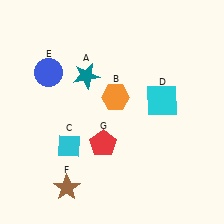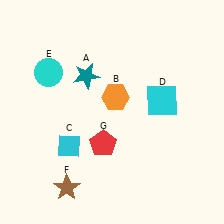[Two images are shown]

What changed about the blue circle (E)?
In Image 1, E is blue. In Image 2, it changed to cyan.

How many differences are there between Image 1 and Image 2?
There is 1 difference between the two images.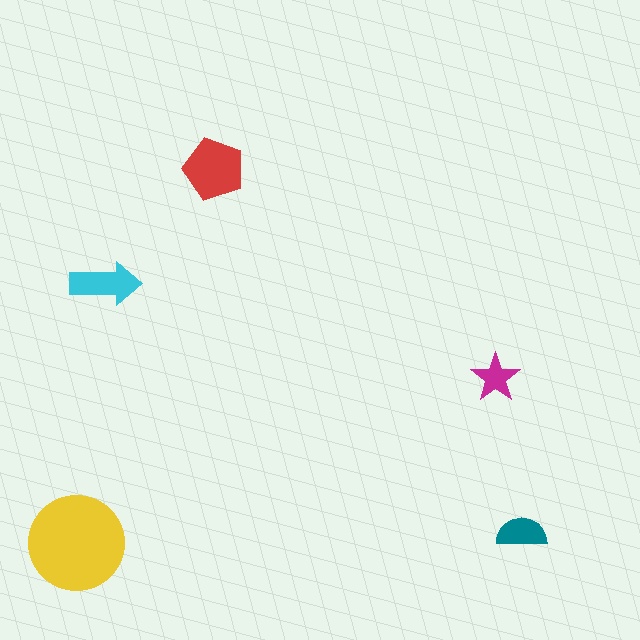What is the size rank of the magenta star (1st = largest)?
5th.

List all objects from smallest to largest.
The magenta star, the teal semicircle, the cyan arrow, the red pentagon, the yellow circle.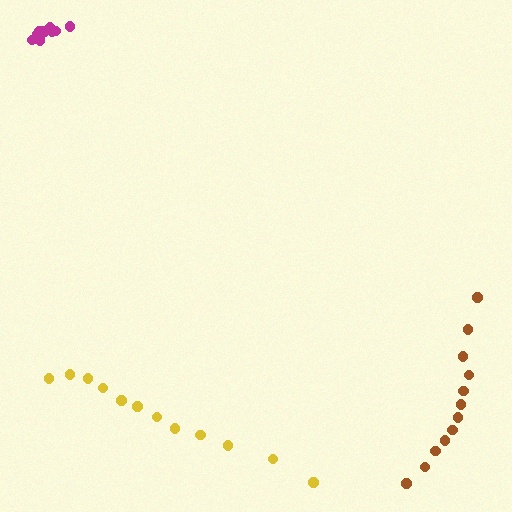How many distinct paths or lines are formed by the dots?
There are 3 distinct paths.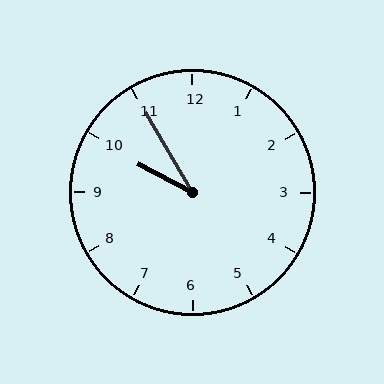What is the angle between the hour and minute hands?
Approximately 32 degrees.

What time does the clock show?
9:55.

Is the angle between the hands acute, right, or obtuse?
It is acute.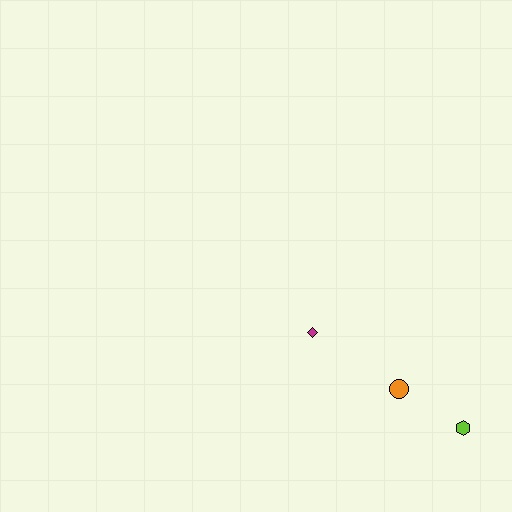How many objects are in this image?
There are 3 objects.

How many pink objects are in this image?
There are no pink objects.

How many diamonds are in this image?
There is 1 diamond.